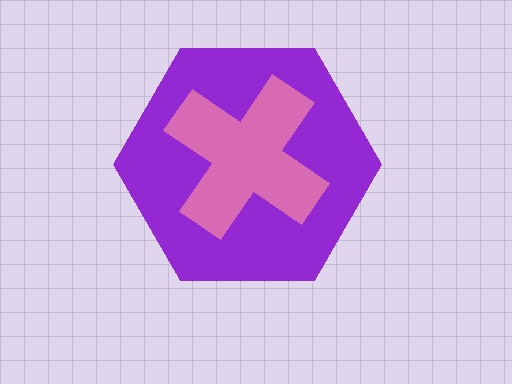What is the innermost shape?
The pink cross.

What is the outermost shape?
The purple hexagon.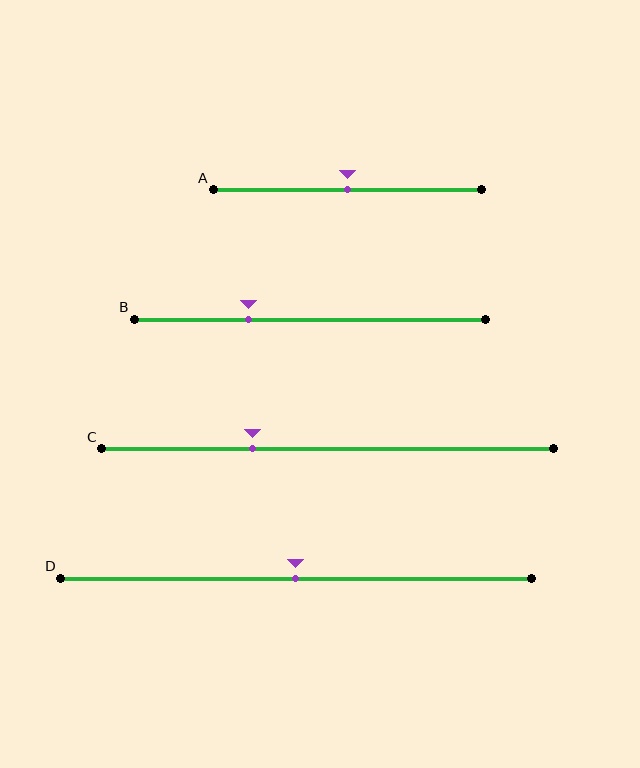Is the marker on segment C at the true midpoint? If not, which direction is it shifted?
No, the marker on segment C is shifted to the left by about 17% of the segment length.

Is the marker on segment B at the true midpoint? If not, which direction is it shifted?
No, the marker on segment B is shifted to the left by about 17% of the segment length.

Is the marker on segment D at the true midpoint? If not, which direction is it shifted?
Yes, the marker on segment D is at the true midpoint.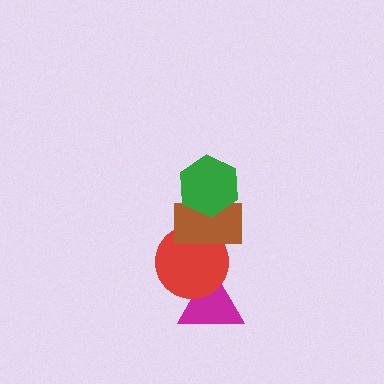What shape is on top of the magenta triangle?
The red circle is on top of the magenta triangle.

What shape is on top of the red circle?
The brown rectangle is on top of the red circle.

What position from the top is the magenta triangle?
The magenta triangle is 4th from the top.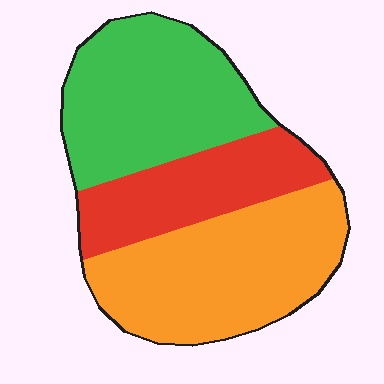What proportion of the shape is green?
Green takes up about three eighths (3/8) of the shape.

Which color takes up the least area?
Red, at roughly 25%.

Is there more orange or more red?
Orange.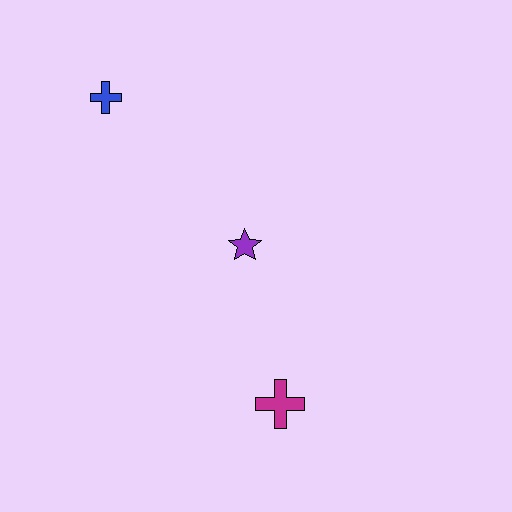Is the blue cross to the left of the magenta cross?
Yes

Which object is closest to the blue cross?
The purple star is closest to the blue cross.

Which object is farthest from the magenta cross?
The blue cross is farthest from the magenta cross.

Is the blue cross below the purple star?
No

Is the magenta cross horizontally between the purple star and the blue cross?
No